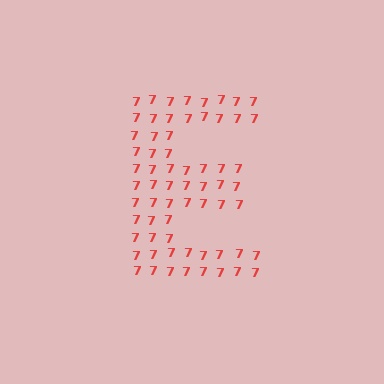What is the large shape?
The large shape is the letter E.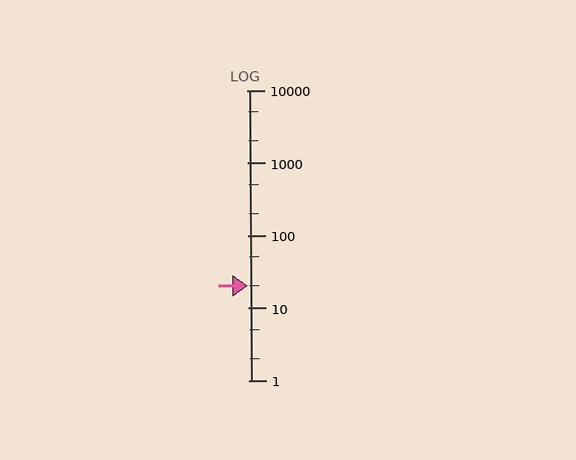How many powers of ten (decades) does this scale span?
The scale spans 4 decades, from 1 to 10000.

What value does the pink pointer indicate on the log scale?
The pointer indicates approximately 20.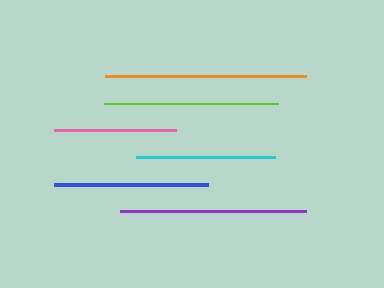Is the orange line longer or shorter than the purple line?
The orange line is longer than the purple line.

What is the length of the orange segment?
The orange segment is approximately 200 pixels long.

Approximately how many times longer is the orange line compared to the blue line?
The orange line is approximately 1.3 times the length of the blue line.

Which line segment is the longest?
The orange line is the longest at approximately 200 pixels.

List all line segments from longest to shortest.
From longest to shortest: orange, purple, lime, blue, cyan, pink.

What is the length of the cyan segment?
The cyan segment is approximately 139 pixels long.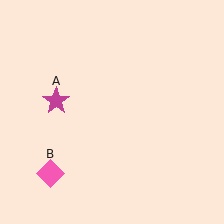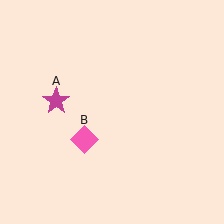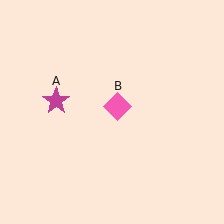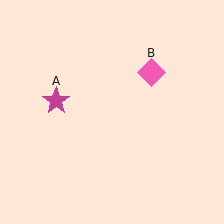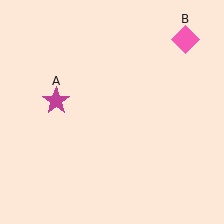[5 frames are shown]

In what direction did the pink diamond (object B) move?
The pink diamond (object B) moved up and to the right.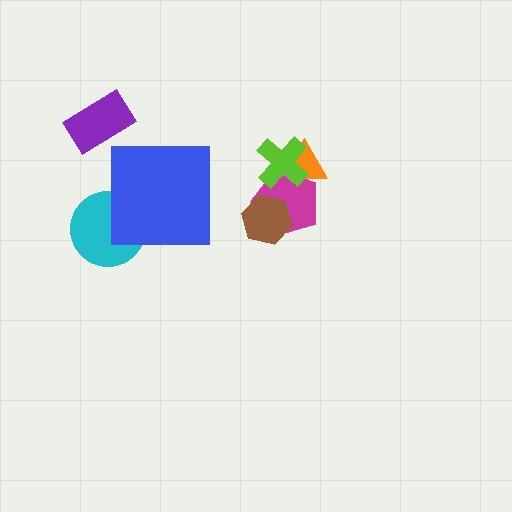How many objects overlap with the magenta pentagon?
3 objects overlap with the magenta pentagon.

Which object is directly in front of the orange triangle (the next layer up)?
The magenta pentagon is directly in front of the orange triangle.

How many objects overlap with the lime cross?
2 objects overlap with the lime cross.